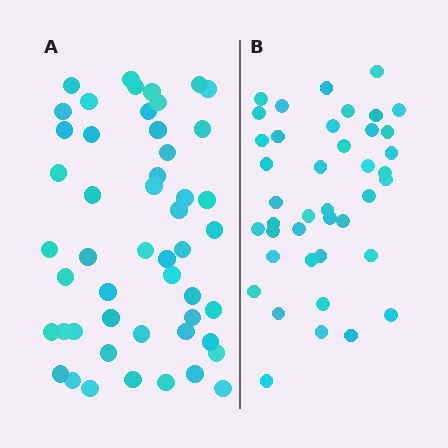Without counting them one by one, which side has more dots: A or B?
Region A (the left region) has more dots.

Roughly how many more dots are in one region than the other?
Region A has roughly 8 or so more dots than region B.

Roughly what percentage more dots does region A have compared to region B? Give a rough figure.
About 20% more.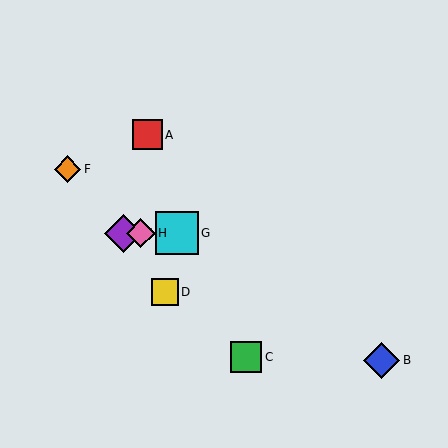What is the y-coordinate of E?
Object E is at y≈233.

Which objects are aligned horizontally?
Objects E, G, H are aligned horizontally.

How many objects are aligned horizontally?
3 objects (E, G, H) are aligned horizontally.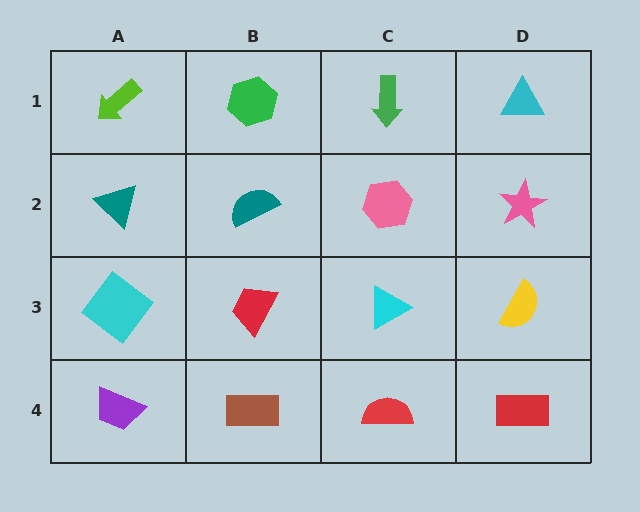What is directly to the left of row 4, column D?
A red semicircle.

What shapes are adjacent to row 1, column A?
A teal triangle (row 2, column A), a green hexagon (row 1, column B).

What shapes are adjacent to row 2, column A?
A lime arrow (row 1, column A), a cyan diamond (row 3, column A), a teal semicircle (row 2, column B).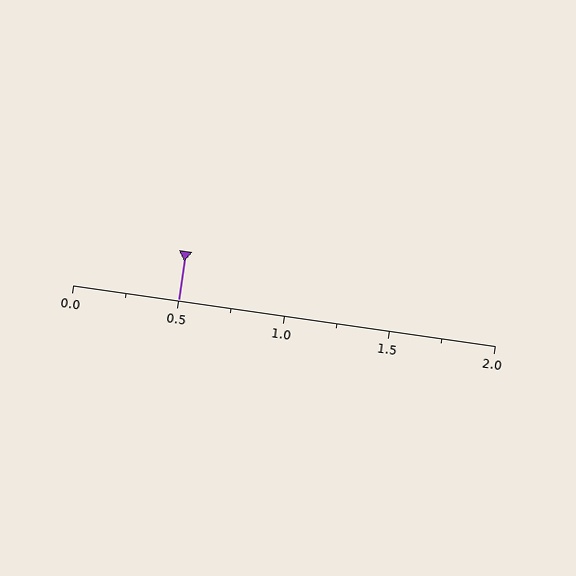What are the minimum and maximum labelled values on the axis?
The axis runs from 0.0 to 2.0.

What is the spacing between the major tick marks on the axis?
The major ticks are spaced 0.5 apart.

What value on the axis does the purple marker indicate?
The marker indicates approximately 0.5.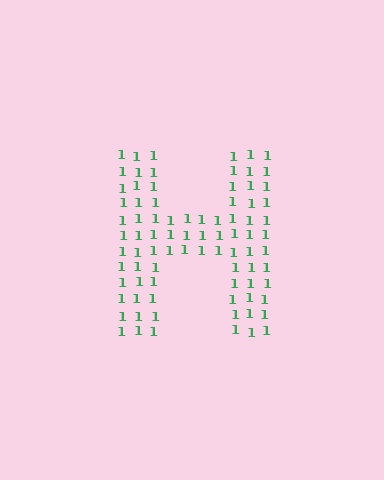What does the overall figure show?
The overall figure shows the letter H.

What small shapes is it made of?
It is made of small digit 1's.